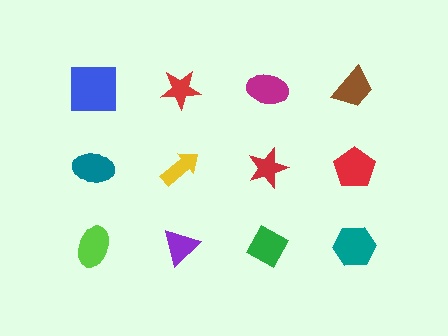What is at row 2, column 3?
A red star.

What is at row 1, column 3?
A magenta ellipse.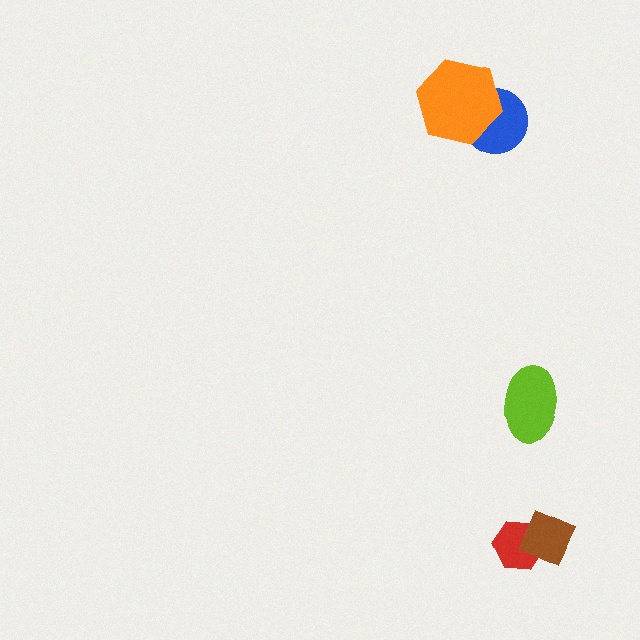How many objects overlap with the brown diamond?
1 object overlaps with the brown diamond.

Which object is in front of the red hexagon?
The brown diamond is in front of the red hexagon.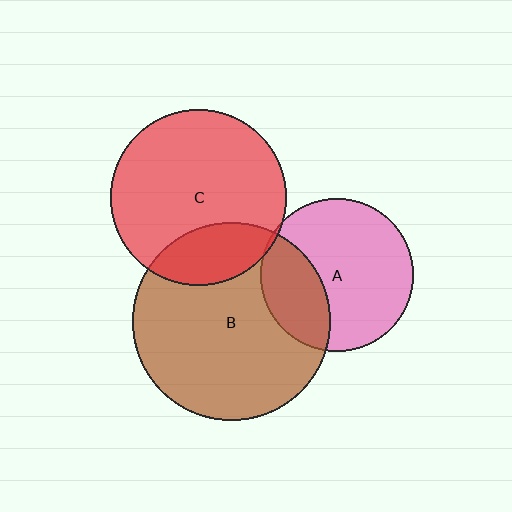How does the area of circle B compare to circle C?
Approximately 1.3 times.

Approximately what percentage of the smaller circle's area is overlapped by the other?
Approximately 30%.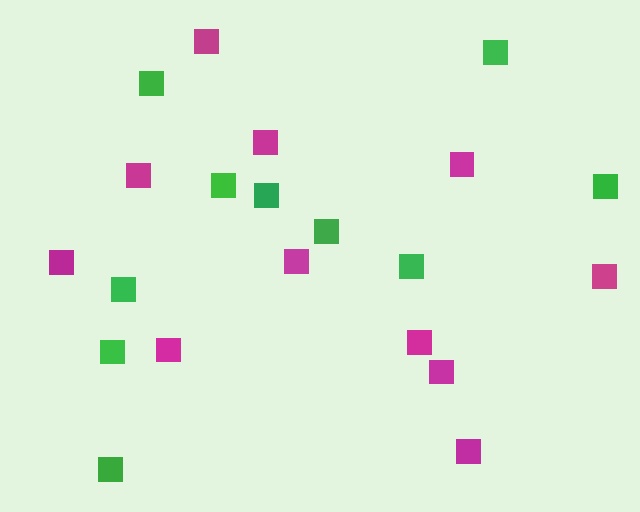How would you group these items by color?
There are 2 groups: one group of magenta squares (11) and one group of green squares (10).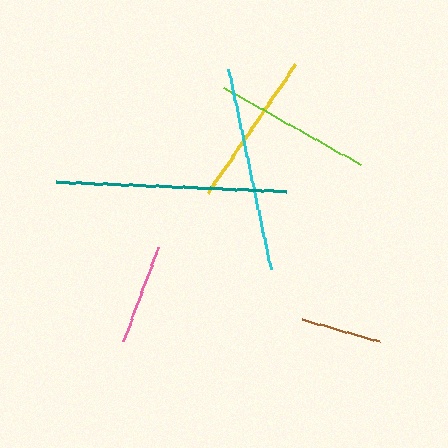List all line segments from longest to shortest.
From longest to shortest: teal, cyan, lime, yellow, pink, brown.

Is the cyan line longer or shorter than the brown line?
The cyan line is longer than the brown line.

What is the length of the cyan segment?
The cyan segment is approximately 205 pixels long.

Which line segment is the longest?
The teal line is the longest at approximately 230 pixels.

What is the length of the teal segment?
The teal segment is approximately 230 pixels long.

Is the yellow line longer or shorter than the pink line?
The yellow line is longer than the pink line.